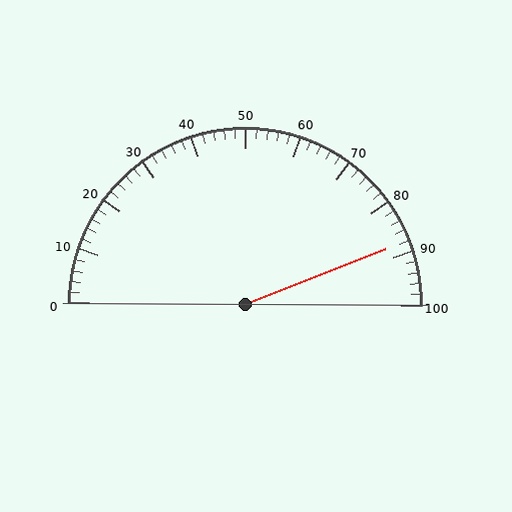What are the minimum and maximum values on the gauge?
The gauge ranges from 0 to 100.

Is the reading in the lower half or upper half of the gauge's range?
The reading is in the upper half of the range (0 to 100).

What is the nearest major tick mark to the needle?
The nearest major tick mark is 90.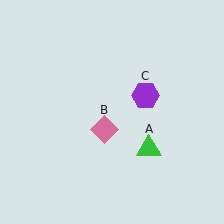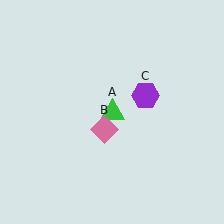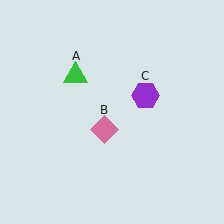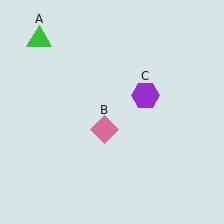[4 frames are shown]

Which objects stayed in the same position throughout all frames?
Pink diamond (object B) and purple hexagon (object C) remained stationary.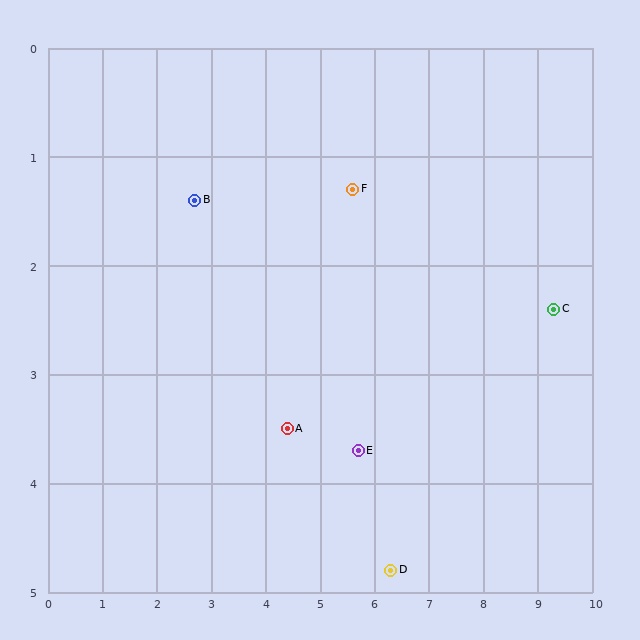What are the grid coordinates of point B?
Point B is at approximately (2.7, 1.4).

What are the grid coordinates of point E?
Point E is at approximately (5.7, 3.7).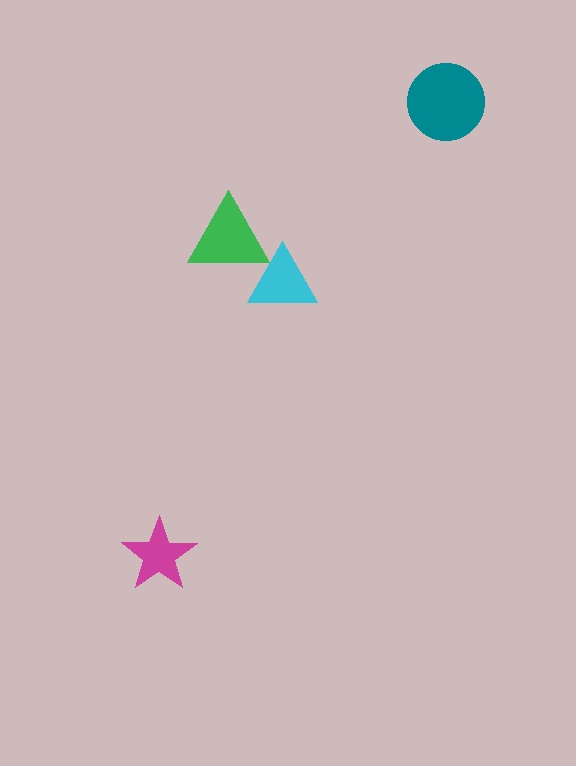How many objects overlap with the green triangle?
1 object overlaps with the green triangle.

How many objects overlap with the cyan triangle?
1 object overlaps with the cyan triangle.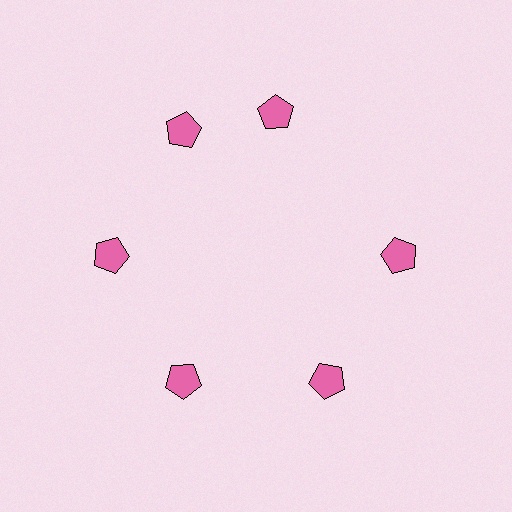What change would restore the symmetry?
The symmetry would be restored by rotating it back into even spacing with its neighbors so that all 6 pentagons sit at equal angles and equal distance from the center.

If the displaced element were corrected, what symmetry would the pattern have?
It would have 6-fold rotational symmetry — the pattern would map onto itself every 60 degrees.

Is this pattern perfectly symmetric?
No. The 6 pink pentagons are arranged in a ring, but one element near the 1 o'clock position is rotated out of alignment along the ring, breaking the 6-fold rotational symmetry.